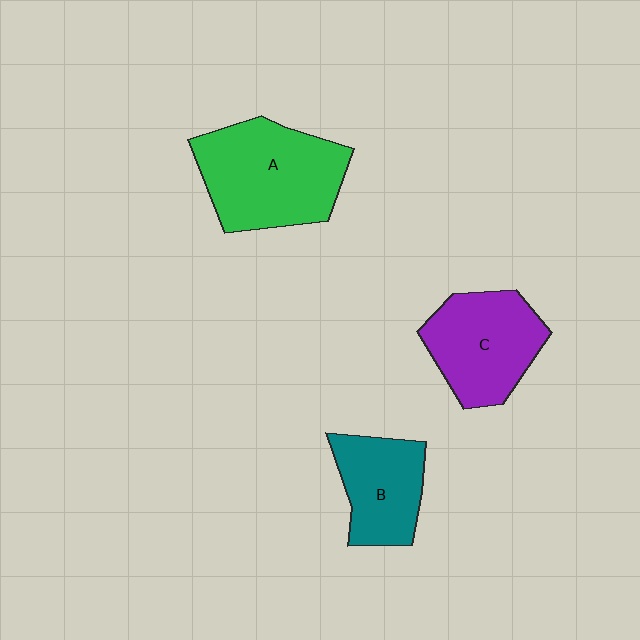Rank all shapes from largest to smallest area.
From largest to smallest: A (green), C (purple), B (teal).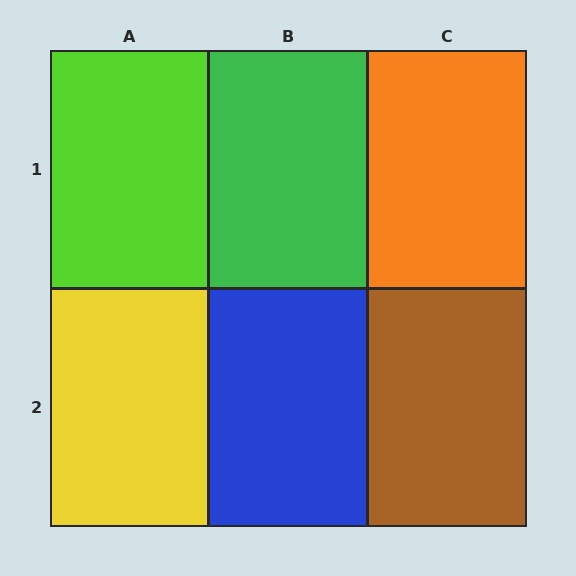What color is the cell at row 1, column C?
Orange.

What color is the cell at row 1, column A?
Lime.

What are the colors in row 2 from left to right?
Yellow, blue, brown.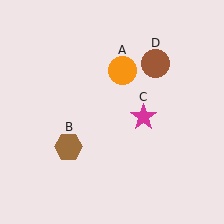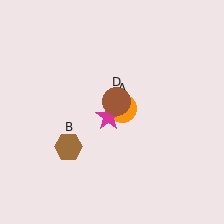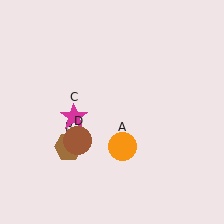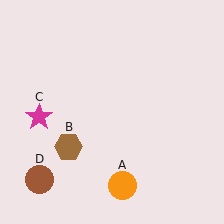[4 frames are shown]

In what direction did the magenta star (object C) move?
The magenta star (object C) moved left.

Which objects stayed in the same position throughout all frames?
Brown hexagon (object B) remained stationary.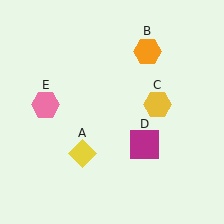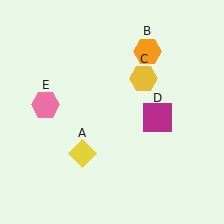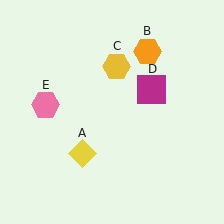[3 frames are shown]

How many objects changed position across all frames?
2 objects changed position: yellow hexagon (object C), magenta square (object D).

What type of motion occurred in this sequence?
The yellow hexagon (object C), magenta square (object D) rotated counterclockwise around the center of the scene.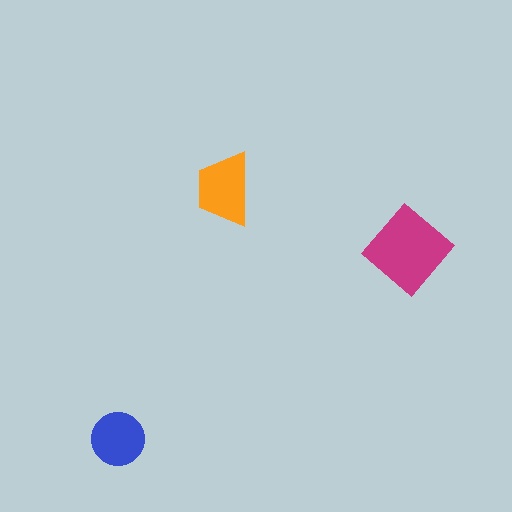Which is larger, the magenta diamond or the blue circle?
The magenta diamond.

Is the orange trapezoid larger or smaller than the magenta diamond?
Smaller.